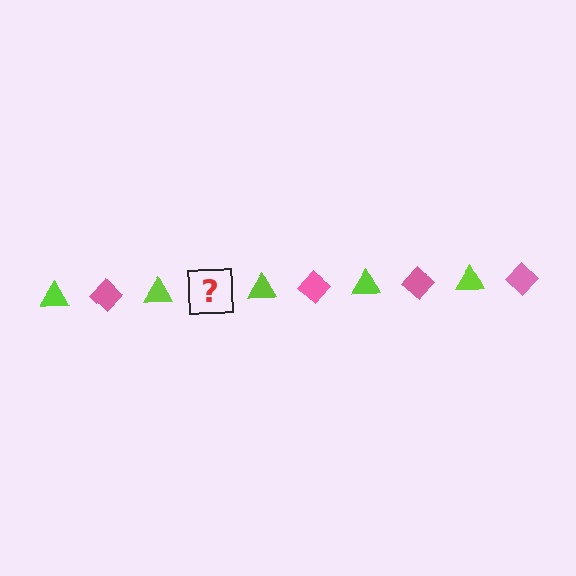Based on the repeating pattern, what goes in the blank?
The blank should be a pink diamond.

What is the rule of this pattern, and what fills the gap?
The rule is that the pattern alternates between lime triangle and pink diamond. The gap should be filled with a pink diamond.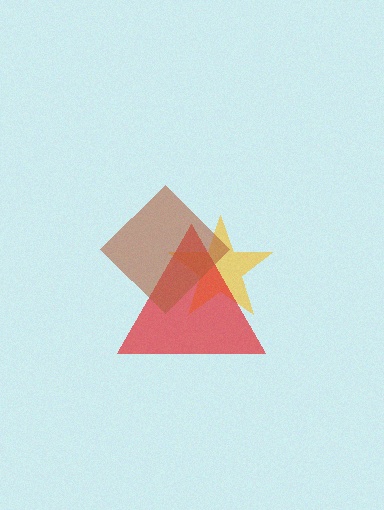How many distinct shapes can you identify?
There are 3 distinct shapes: a yellow star, a red triangle, a brown diamond.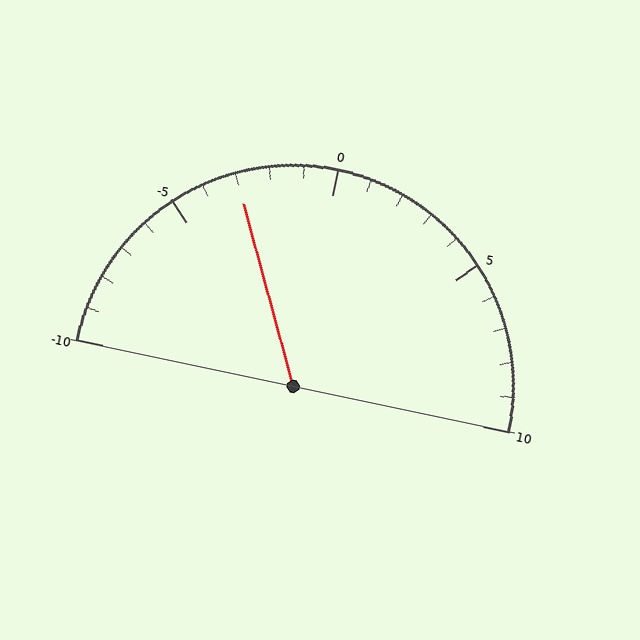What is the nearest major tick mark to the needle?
The nearest major tick mark is -5.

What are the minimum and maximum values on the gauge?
The gauge ranges from -10 to 10.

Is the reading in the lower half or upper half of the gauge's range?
The reading is in the lower half of the range (-10 to 10).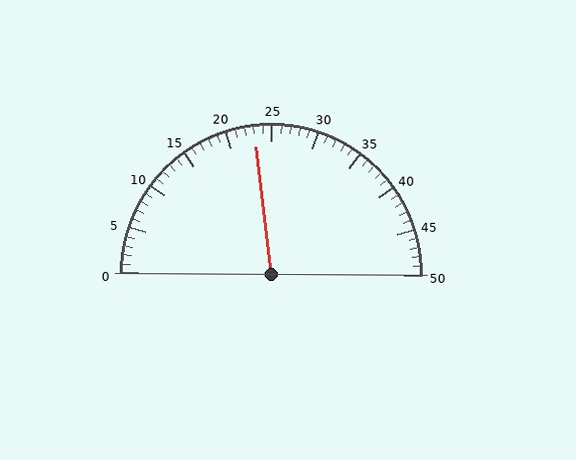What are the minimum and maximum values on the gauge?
The gauge ranges from 0 to 50.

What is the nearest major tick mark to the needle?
The nearest major tick mark is 25.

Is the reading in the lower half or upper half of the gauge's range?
The reading is in the lower half of the range (0 to 50).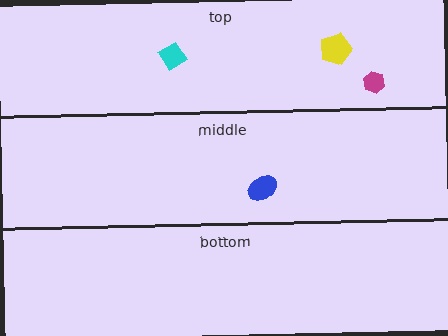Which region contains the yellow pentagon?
The top region.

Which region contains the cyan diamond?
The top region.